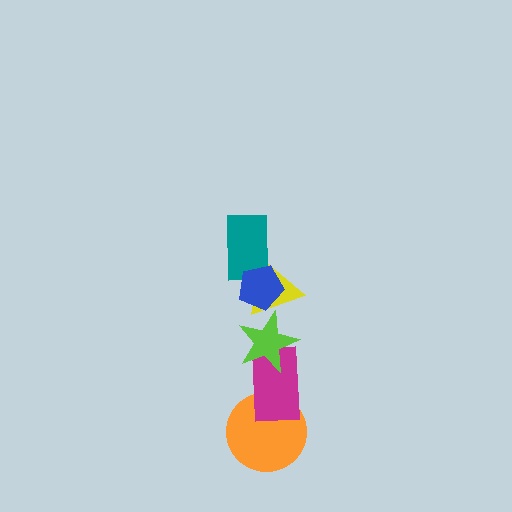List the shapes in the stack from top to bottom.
From top to bottom: the blue pentagon, the teal rectangle, the yellow triangle, the lime star, the magenta rectangle, the orange circle.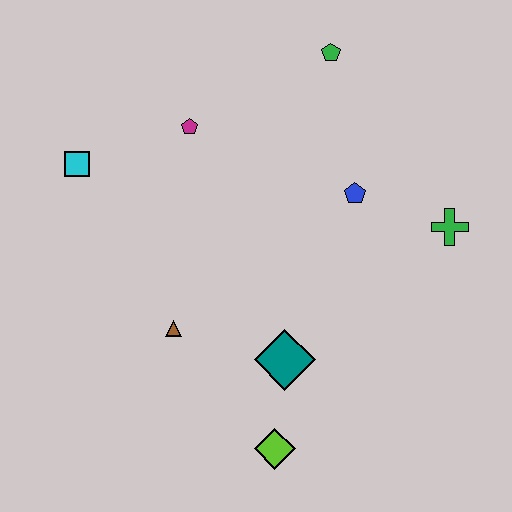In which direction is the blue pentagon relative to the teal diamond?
The blue pentagon is above the teal diamond.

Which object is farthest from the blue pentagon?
The cyan square is farthest from the blue pentagon.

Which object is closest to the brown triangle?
The teal diamond is closest to the brown triangle.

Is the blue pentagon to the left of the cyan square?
No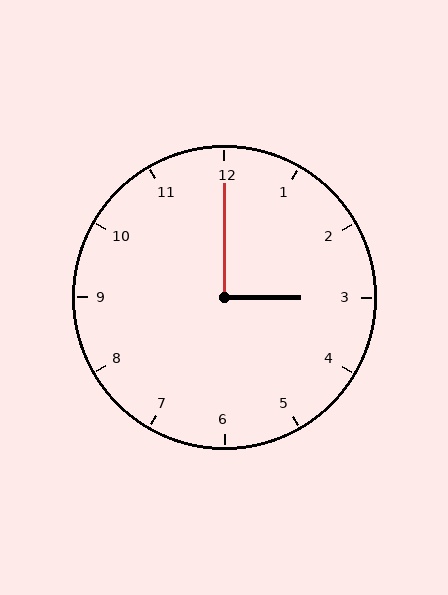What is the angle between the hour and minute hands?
Approximately 90 degrees.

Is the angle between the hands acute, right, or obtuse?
It is right.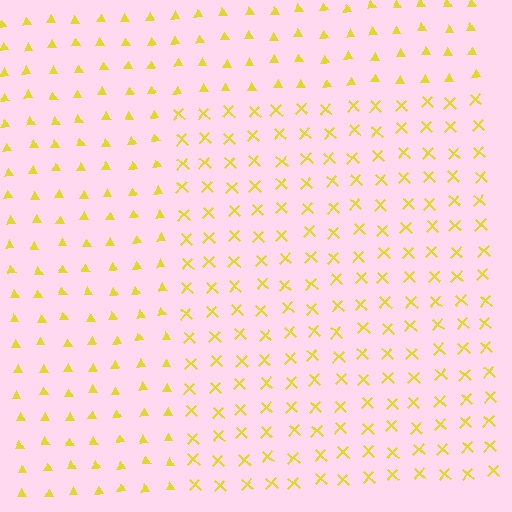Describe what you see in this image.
The image is filled with small yellow elements arranged in a uniform grid. A rectangle-shaped region contains X marks, while the surrounding area contains triangles. The boundary is defined purely by the change in element shape.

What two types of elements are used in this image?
The image uses X marks inside the rectangle region and triangles outside it.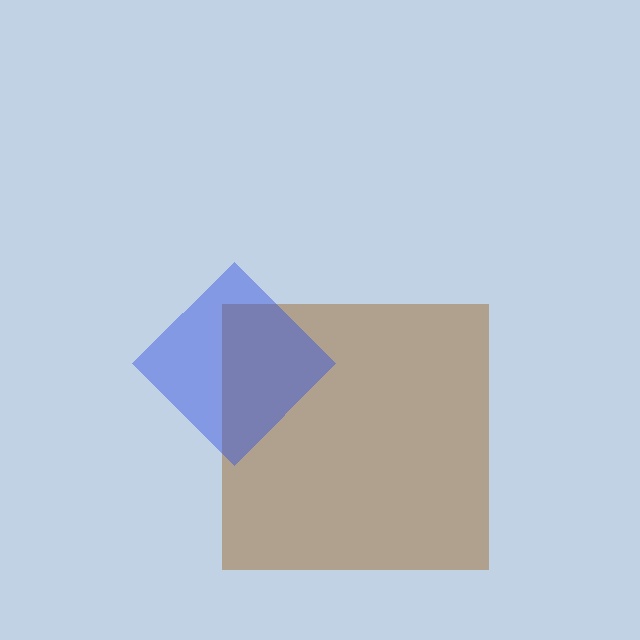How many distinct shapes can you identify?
There are 2 distinct shapes: a brown square, a blue diamond.